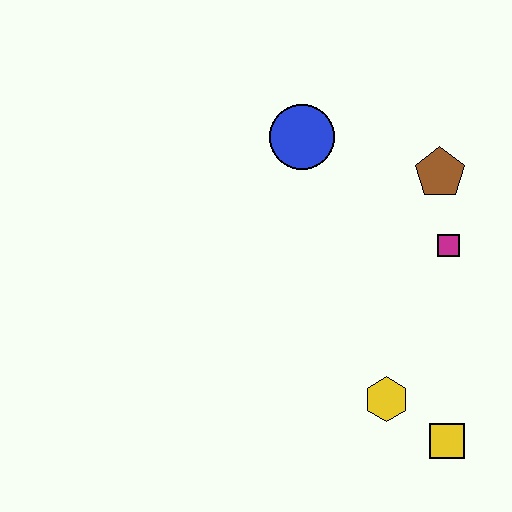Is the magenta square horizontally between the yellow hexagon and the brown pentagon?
No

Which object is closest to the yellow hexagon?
The yellow square is closest to the yellow hexagon.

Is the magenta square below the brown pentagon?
Yes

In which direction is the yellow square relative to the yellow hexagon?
The yellow square is to the right of the yellow hexagon.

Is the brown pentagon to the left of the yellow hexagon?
No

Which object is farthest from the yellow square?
The blue circle is farthest from the yellow square.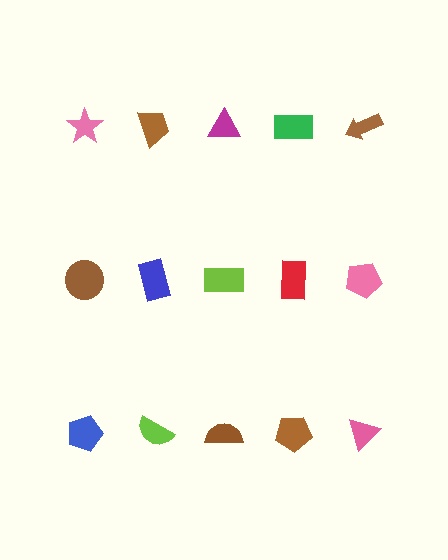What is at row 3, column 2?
A lime semicircle.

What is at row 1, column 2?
A brown trapezoid.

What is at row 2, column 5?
A pink pentagon.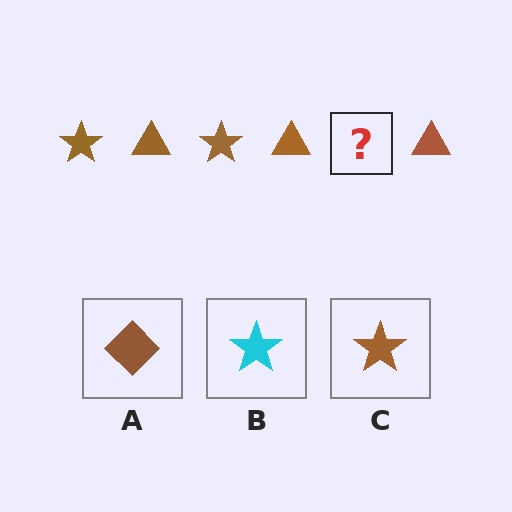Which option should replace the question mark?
Option C.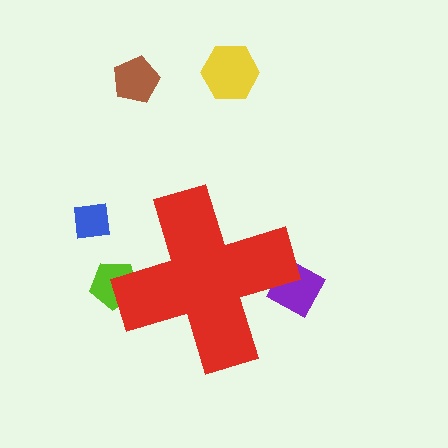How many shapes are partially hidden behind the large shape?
2 shapes are partially hidden.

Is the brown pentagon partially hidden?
No, the brown pentagon is fully visible.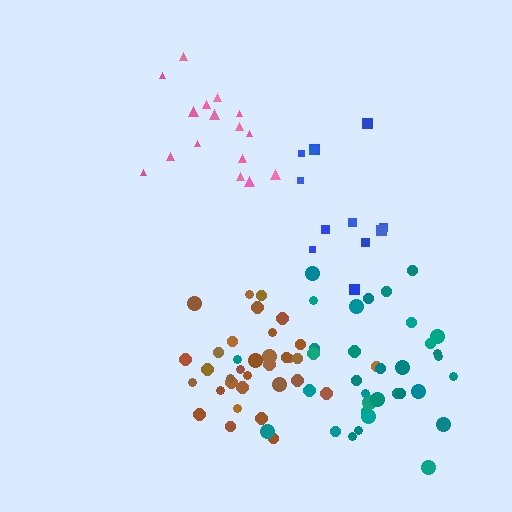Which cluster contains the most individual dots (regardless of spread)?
Teal (34).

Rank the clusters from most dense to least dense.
brown, pink, teal, blue.